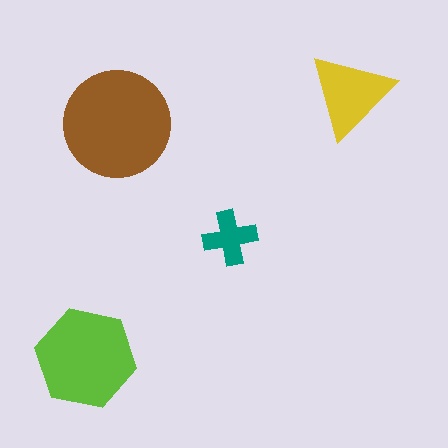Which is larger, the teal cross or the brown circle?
The brown circle.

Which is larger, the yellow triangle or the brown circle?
The brown circle.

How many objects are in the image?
There are 4 objects in the image.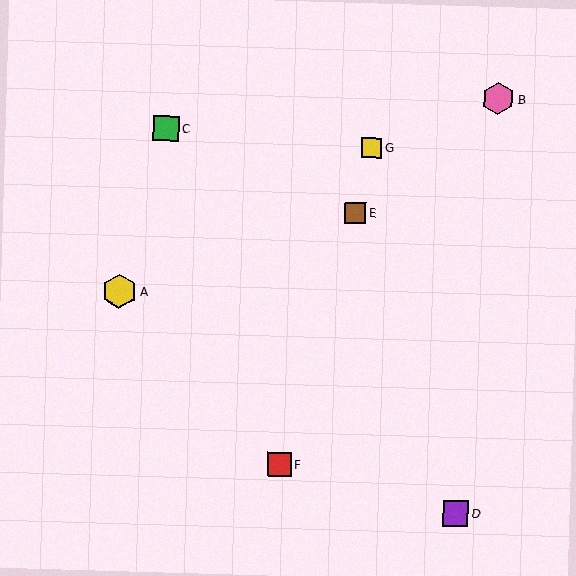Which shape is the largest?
The yellow hexagon (labeled A) is the largest.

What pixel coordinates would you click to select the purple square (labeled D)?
Click at (455, 513) to select the purple square D.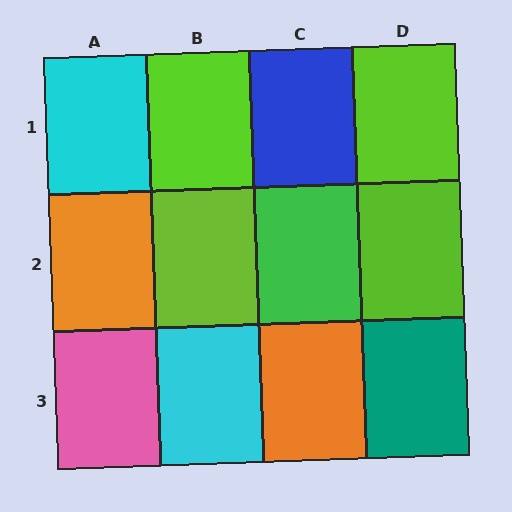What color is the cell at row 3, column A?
Pink.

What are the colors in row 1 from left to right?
Cyan, lime, blue, lime.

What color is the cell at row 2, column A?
Orange.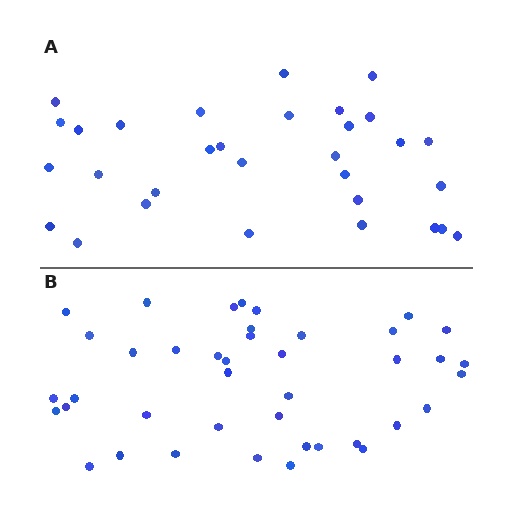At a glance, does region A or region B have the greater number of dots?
Region B (the bottom region) has more dots.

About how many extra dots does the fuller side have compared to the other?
Region B has roughly 10 or so more dots than region A.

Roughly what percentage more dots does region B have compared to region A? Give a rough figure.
About 30% more.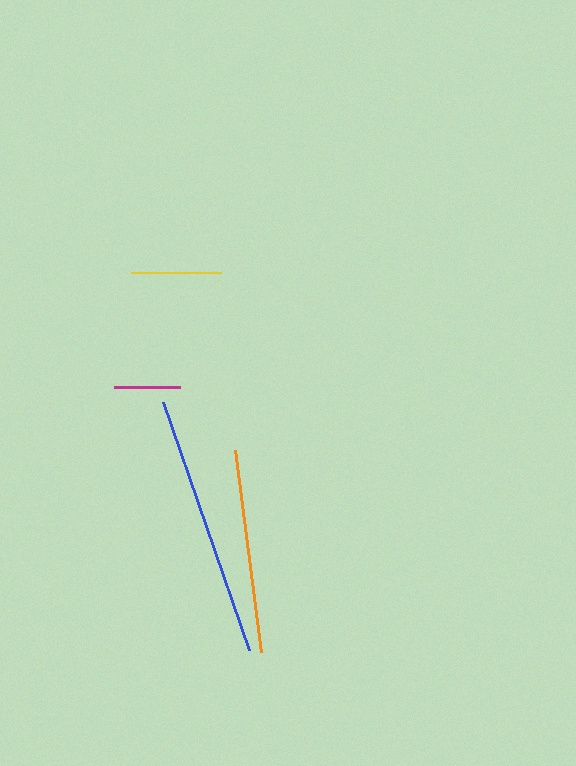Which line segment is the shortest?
The magenta line is the shortest at approximately 66 pixels.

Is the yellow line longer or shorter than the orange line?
The orange line is longer than the yellow line.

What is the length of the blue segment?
The blue segment is approximately 262 pixels long.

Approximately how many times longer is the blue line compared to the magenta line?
The blue line is approximately 4.0 times the length of the magenta line.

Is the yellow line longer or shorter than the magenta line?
The yellow line is longer than the magenta line.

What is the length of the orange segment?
The orange segment is approximately 203 pixels long.